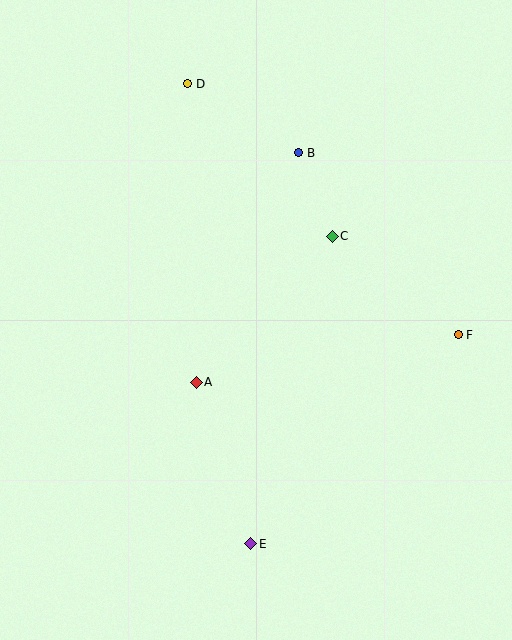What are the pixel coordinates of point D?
Point D is at (188, 84).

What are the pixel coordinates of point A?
Point A is at (196, 382).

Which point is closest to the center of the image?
Point A at (196, 382) is closest to the center.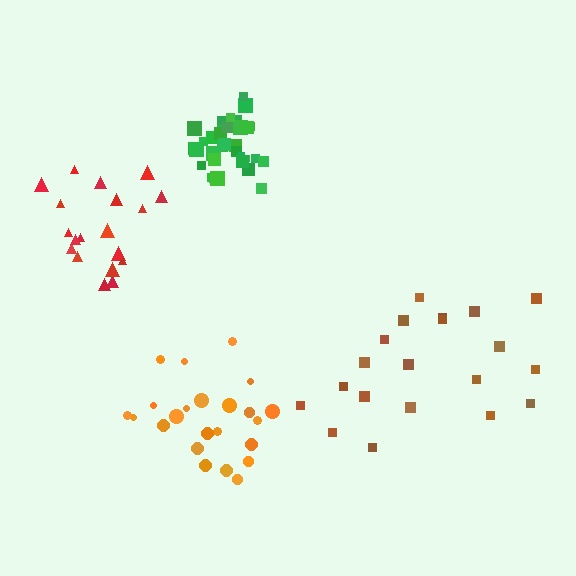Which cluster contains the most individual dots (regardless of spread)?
Green (35).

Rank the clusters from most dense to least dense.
green, red, orange, brown.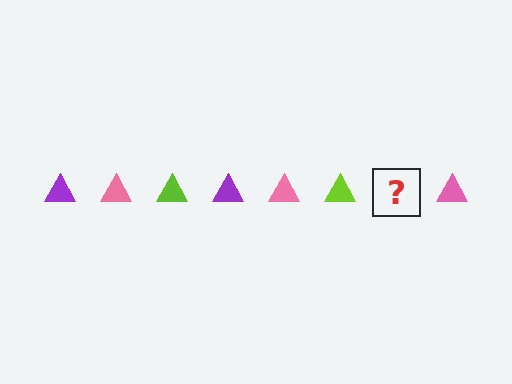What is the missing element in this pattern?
The missing element is a purple triangle.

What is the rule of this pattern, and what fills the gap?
The rule is that the pattern cycles through purple, pink, lime triangles. The gap should be filled with a purple triangle.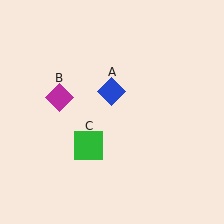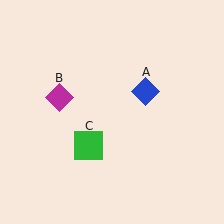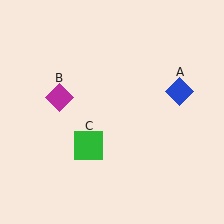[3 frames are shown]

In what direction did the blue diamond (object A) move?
The blue diamond (object A) moved right.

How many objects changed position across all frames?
1 object changed position: blue diamond (object A).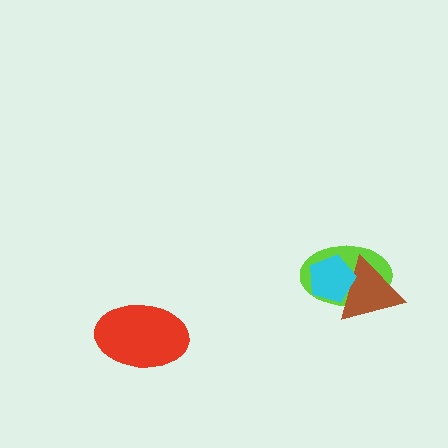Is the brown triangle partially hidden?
Yes, it is partially covered by another shape.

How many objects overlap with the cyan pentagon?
2 objects overlap with the cyan pentagon.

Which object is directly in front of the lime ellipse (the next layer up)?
The brown triangle is directly in front of the lime ellipse.